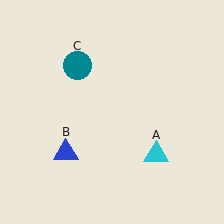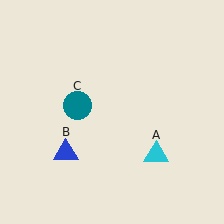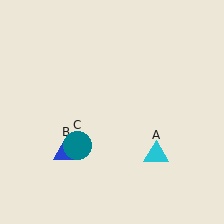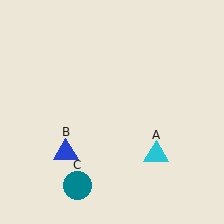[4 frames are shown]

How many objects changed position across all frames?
1 object changed position: teal circle (object C).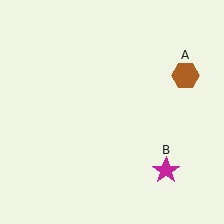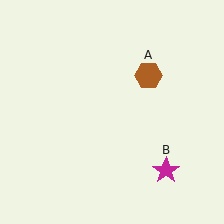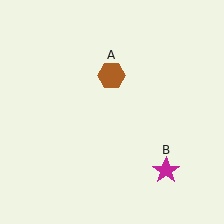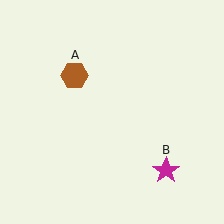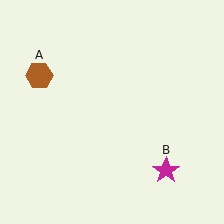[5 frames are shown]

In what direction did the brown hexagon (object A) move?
The brown hexagon (object A) moved left.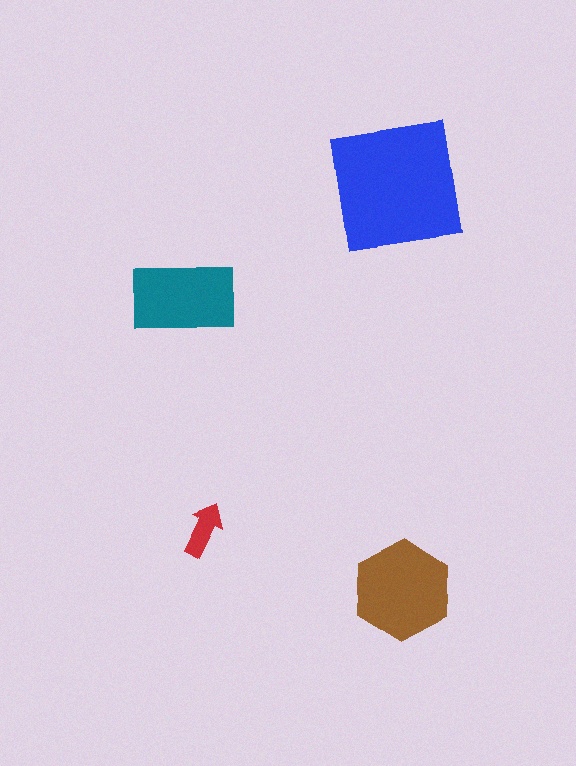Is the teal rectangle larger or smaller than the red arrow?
Larger.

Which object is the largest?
The blue square.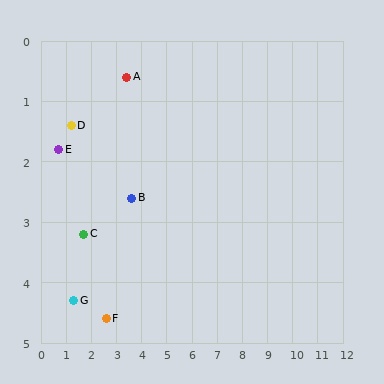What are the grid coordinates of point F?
Point F is at approximately (2.6, 4.6).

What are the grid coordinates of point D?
Point D is at approximately (1.2, 1.4).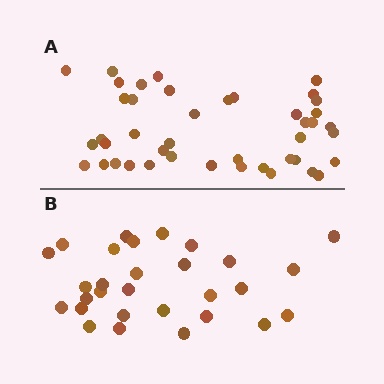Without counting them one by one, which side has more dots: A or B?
Region A (the top region) has more dots.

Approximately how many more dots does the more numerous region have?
Region A has approximately 15 more dots than region B.